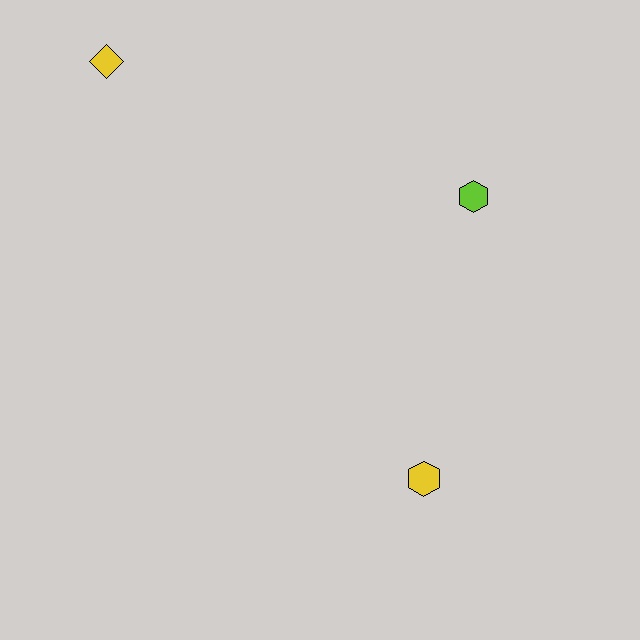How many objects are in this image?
There are 3 objects.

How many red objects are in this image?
There are no red objects.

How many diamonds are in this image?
There is 1 diamond.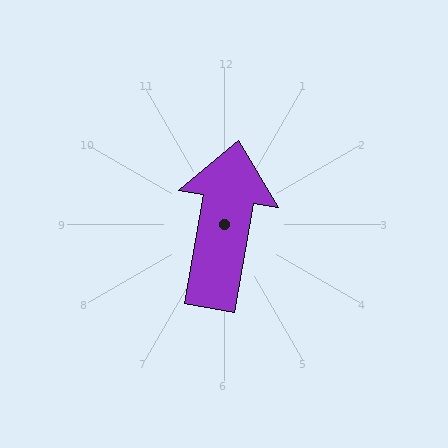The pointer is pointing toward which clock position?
Roughly 12 o'clock.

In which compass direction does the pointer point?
North.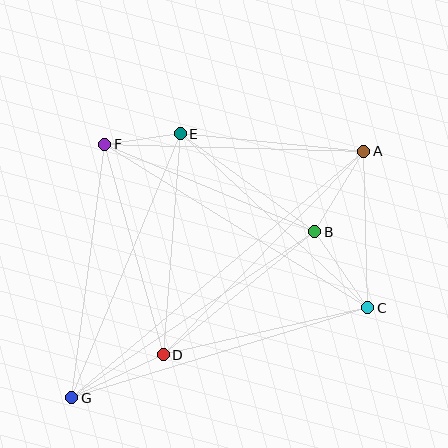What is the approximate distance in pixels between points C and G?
The distance between C and G is approximately 309 pixels.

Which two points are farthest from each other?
Points A and G are farthest from each other.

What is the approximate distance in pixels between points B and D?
The distance between B and D is approximately 195 pixels.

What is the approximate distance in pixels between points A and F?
The distance between A and F is approximately 259 pixels.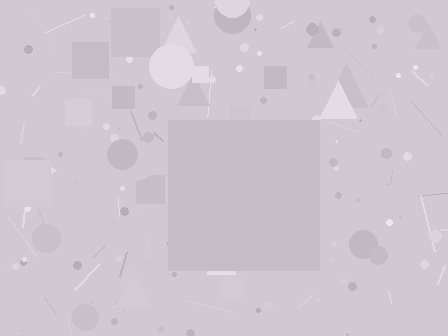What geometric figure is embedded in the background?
A square is embedded in the background.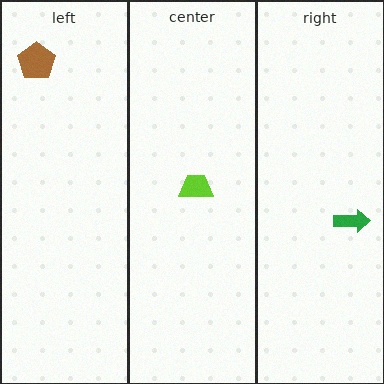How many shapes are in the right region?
1.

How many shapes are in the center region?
1.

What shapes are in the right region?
The green arrow.